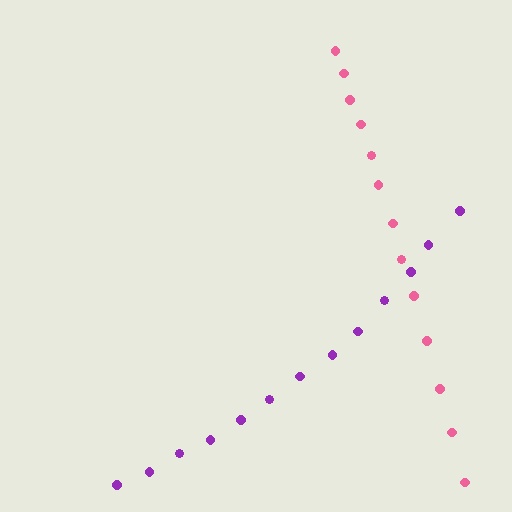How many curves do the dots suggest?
There are 2 distinct paths.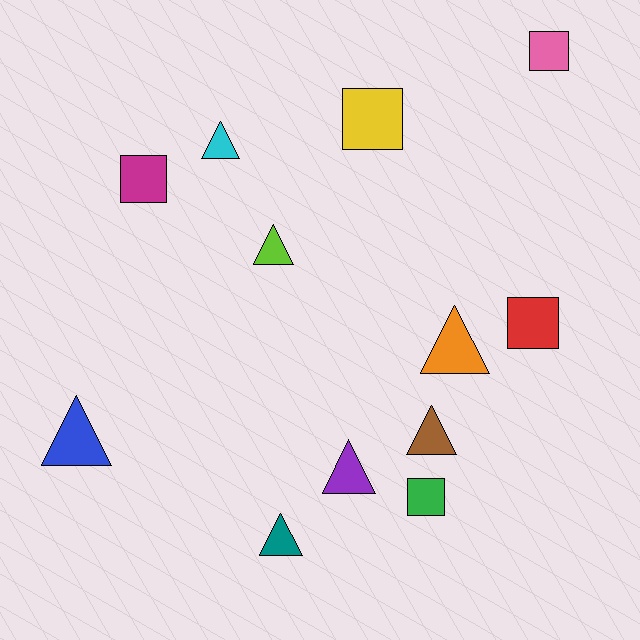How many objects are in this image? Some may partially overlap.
There are 12 objects.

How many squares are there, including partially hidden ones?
There are 5 squares.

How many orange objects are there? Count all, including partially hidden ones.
There is 1 orange object.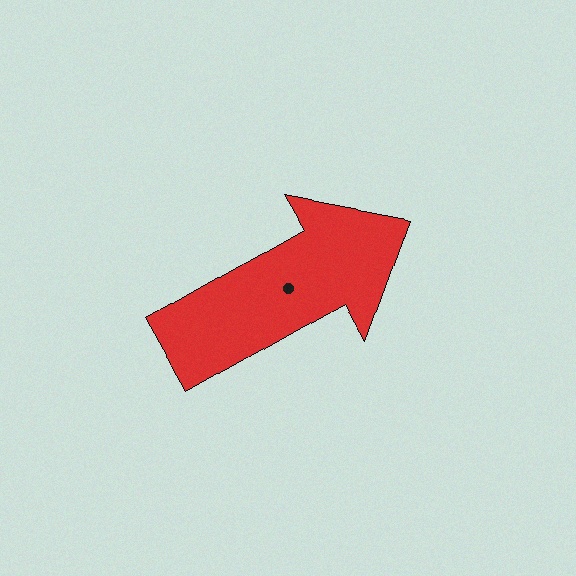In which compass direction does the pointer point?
Northeast.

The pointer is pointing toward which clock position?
Roughly 2 o'clock.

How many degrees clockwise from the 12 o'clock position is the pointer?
Approximately 60 degrees.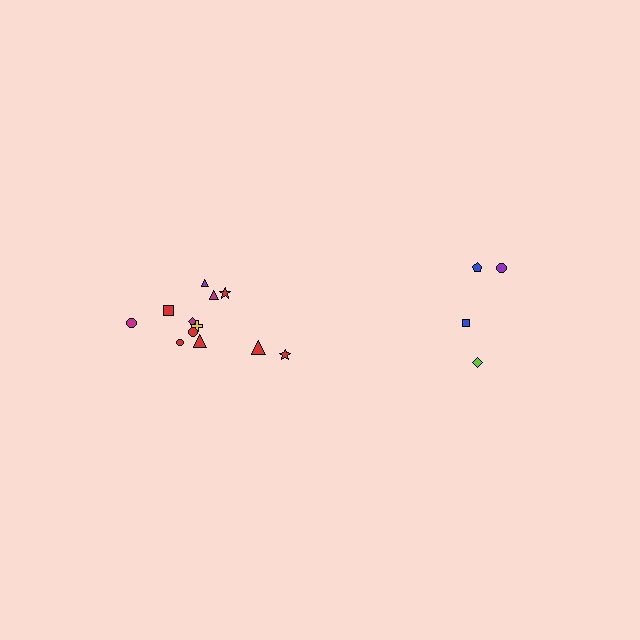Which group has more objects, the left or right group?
The left group.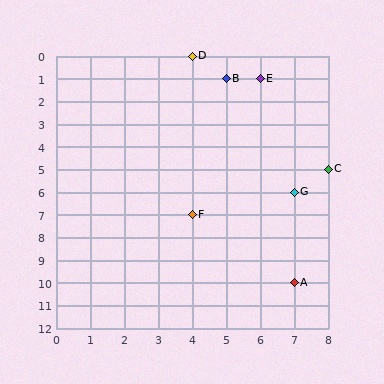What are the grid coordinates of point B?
Point B is at grid coordinates (5, 1).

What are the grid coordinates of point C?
Point C is at grid coordinates (8, 5).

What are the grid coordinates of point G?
Point G is at grid coordinates (7, 6).